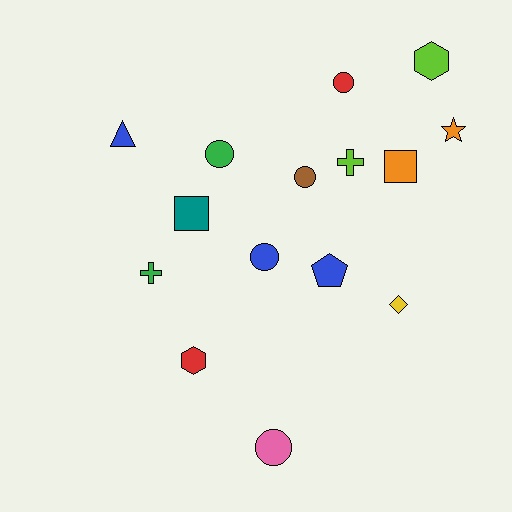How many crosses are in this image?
There are 2 crosses.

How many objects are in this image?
There are 15 objects.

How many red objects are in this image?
There are 2 red objects.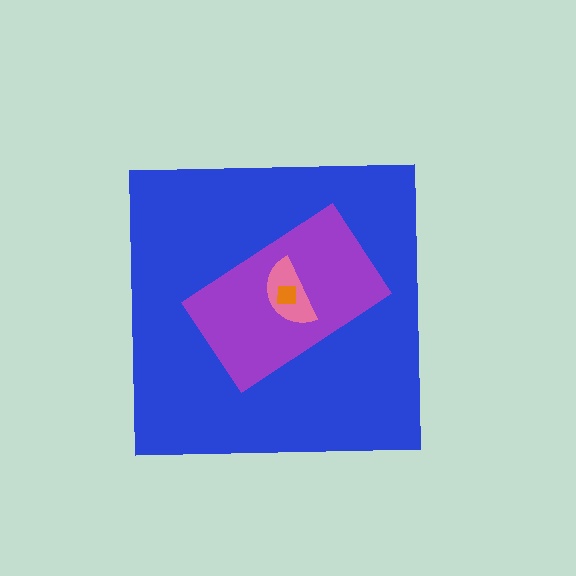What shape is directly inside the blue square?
The purple rectangle.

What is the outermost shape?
The blue square.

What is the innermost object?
The orange square.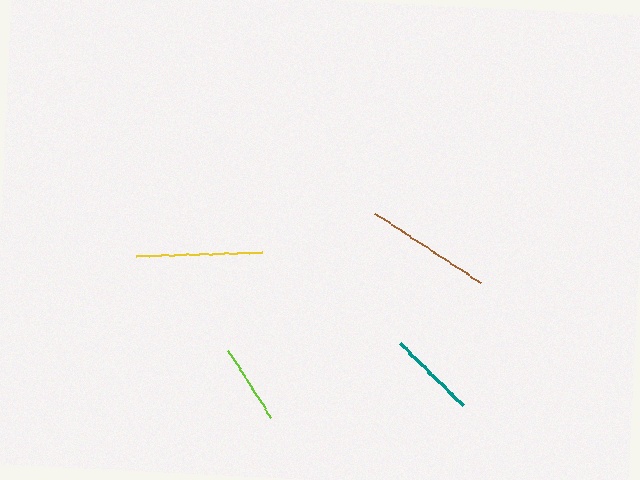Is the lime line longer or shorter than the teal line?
The teal line is longer than the lime line.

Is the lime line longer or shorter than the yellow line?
The yellow line is longer than the lime line.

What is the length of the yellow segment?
The yellow segment is approximately 126 pixels long.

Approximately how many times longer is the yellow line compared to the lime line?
The yellow line is approximately 1.6 times the length of the lime line.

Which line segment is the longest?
The brown line is the longest at approximately 127 pixels.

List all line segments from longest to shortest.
From longest to shortest: brown, yellow, teal, lime.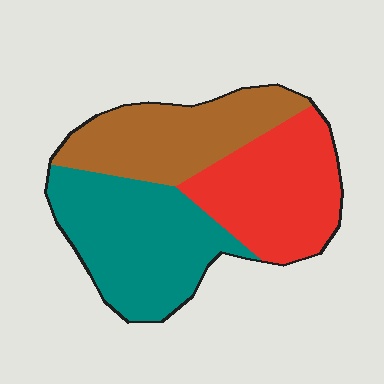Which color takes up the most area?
Teal, at roughly 40%.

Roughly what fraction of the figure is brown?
Brown takes up about one third (1/3) of the figure.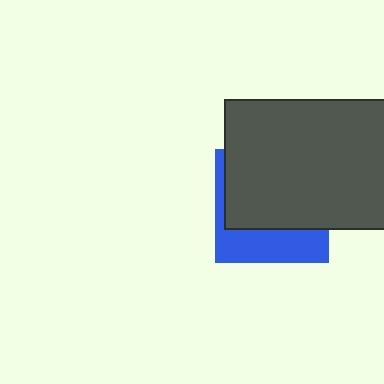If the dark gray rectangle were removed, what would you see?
You would see the complete blue square.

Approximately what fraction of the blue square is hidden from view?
Roughly 65% of the blue square is hidden behind the dark gray rectangle.